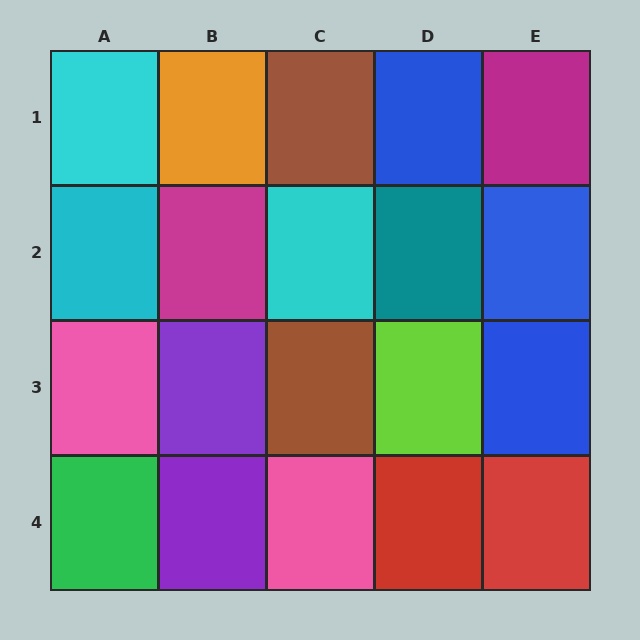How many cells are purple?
2 cells are purple.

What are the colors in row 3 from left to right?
Pink, purple, brown, lime, blue.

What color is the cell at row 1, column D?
Blue.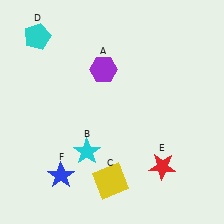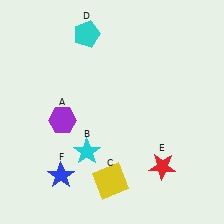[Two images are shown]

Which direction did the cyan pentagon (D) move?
The cyan pentagon (D) moved right.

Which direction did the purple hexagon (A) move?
The purple hexagon (A) moved down.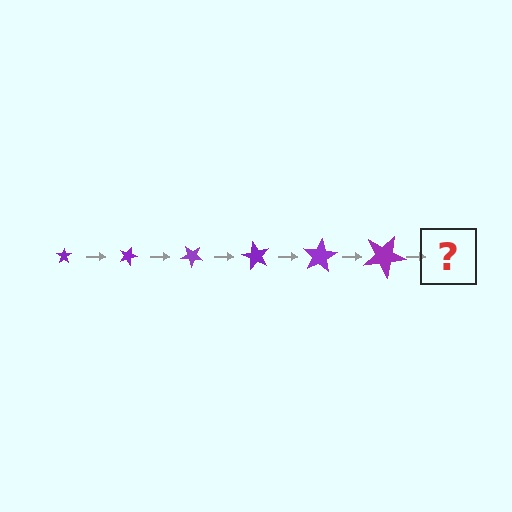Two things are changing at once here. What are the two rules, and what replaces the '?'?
The two rules are that the star grows larger each step and it rotates 20 degrees each step. The '?' should be a star, larger than the previous one and rotated 120 degrees from the start.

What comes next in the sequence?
The next element should be a star, larger than the previous one and rotated 120 degrees from the start.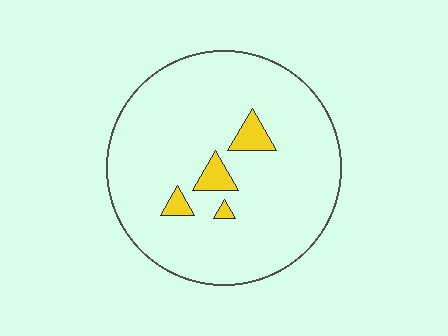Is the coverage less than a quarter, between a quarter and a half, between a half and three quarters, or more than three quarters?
Less than a quarter.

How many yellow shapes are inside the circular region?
4.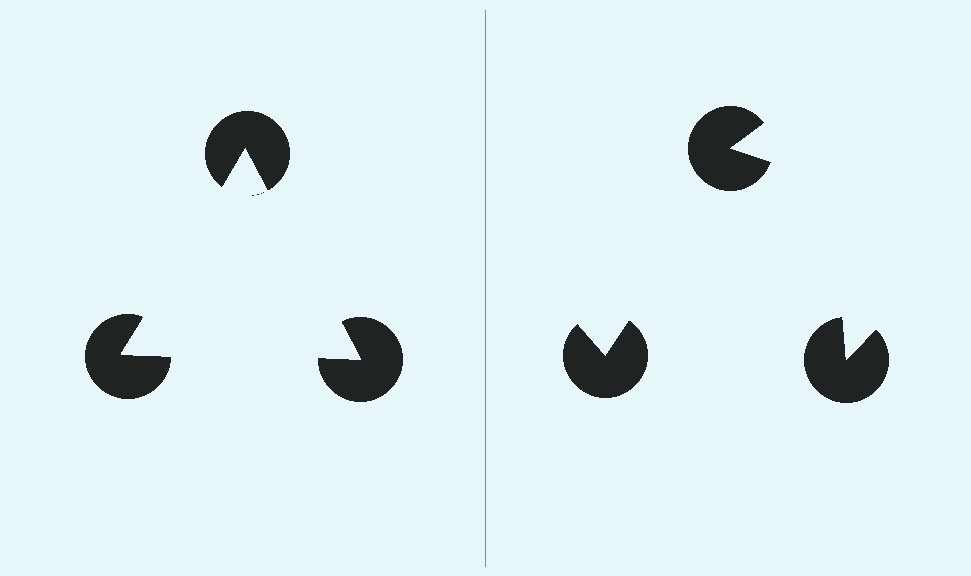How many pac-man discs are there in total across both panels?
6 — 3 on each side.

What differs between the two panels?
The pac-man discs are positioned identically on both sides; only the wedge orientations differ. On the left they align to a triangle; on the right they are misaligned.